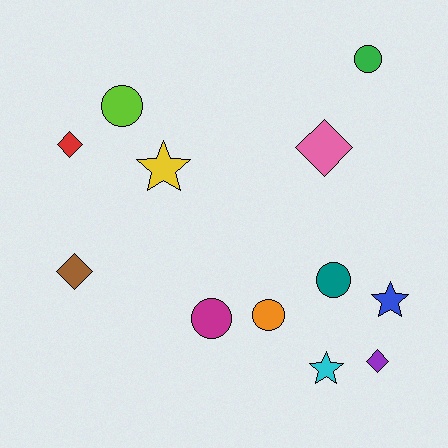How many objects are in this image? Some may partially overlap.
There are 12 objects.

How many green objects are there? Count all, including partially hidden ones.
There is 1 green object.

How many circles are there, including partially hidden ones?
There are 5 circles.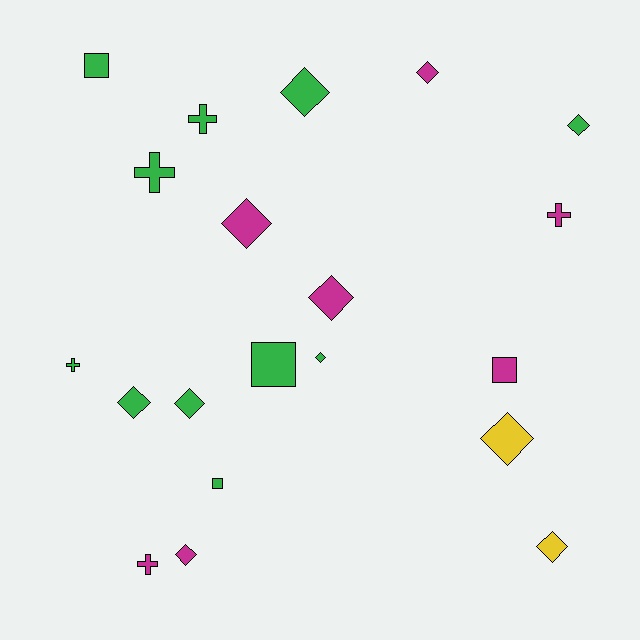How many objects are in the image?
There are 20 objects.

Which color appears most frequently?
Green, with 11 objects.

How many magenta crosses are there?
There are 2 magenta crosses.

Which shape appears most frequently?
Diamond, with 11 objects.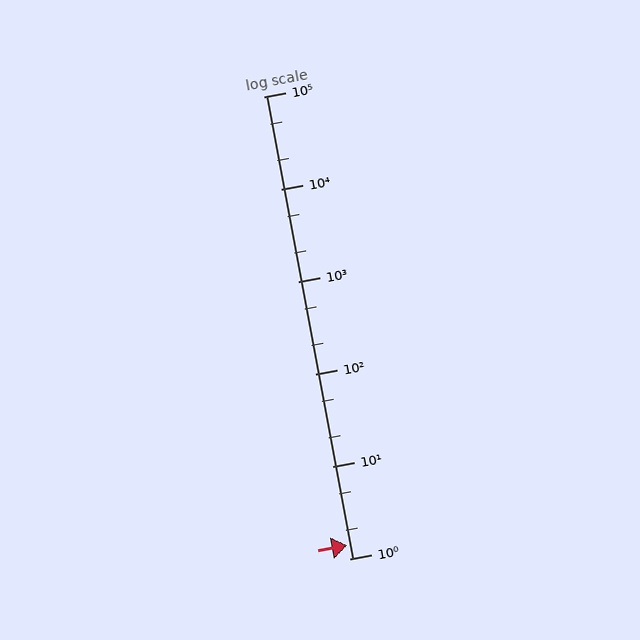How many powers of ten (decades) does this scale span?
The scale spans 5 decades, from 1 to 100000.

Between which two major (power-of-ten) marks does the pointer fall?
The pointer is between 1 and 10.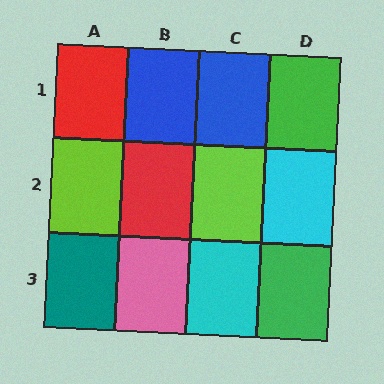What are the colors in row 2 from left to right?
Lime, red, lime, cyan.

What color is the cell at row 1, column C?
Blue.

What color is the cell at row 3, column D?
Green.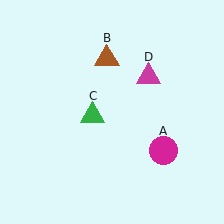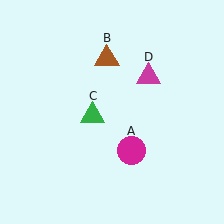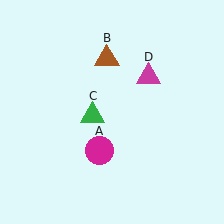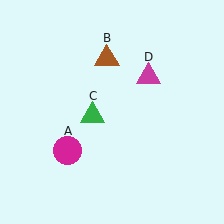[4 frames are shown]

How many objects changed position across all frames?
1 object changed position: magenta circle (object A).